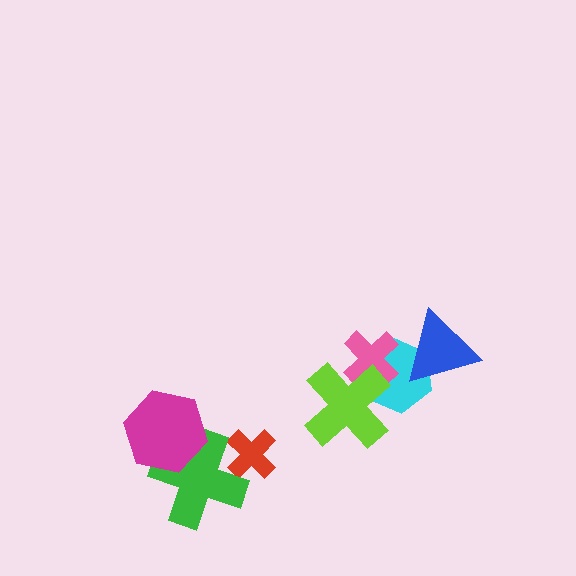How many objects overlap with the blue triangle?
1 object overlaps with the blue triangle.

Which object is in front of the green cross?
The magenta hexagon is in front of the green cross.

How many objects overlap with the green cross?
2 objects overlap with the green cross.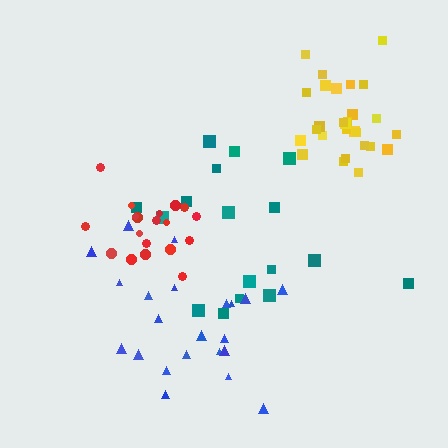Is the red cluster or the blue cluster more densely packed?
Red.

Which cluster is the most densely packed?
Yellow.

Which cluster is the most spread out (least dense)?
Teal.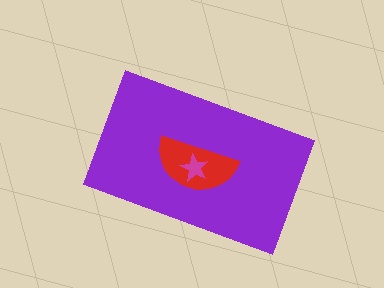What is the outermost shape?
The purple rectangle.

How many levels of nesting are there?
3.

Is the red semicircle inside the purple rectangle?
Yes.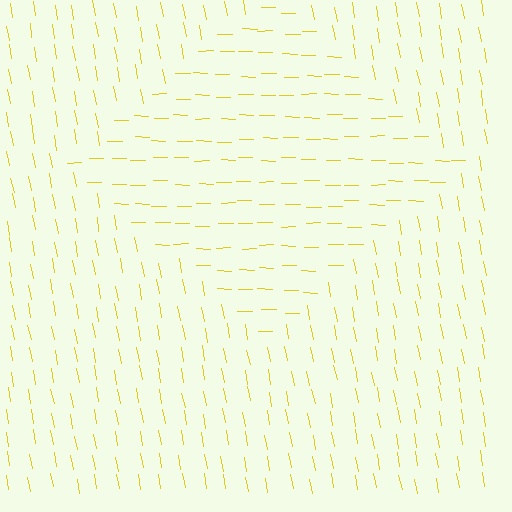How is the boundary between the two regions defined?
The boundary is defined purely by a change in line orientation (approximately 79 degrees difference). All lines are the same color and thickness.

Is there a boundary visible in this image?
Yes, there is a texture boundary formed by a change in line orientation.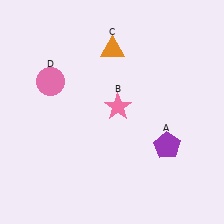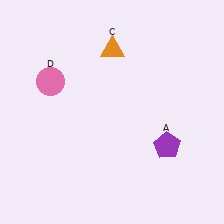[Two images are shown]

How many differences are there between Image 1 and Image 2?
There is 1 difference between the two images.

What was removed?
The pink star (B) was removed in Image 2.